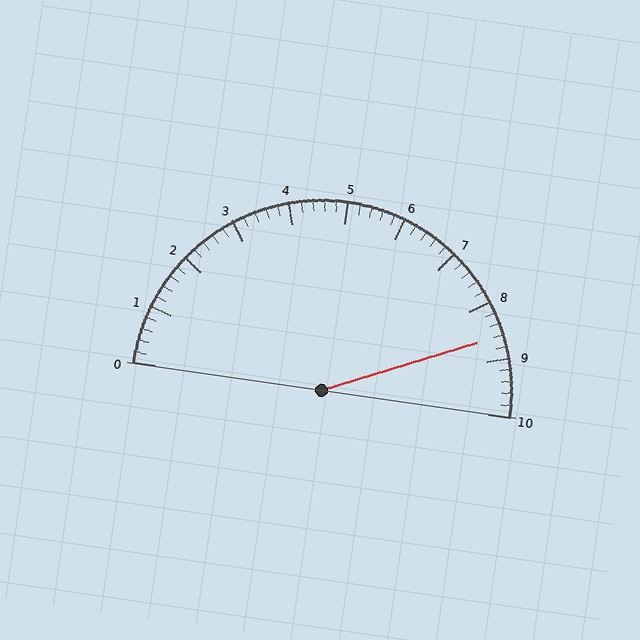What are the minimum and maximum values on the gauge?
The gauge ranges from 0 to 10.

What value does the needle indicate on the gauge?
The needle indicates approximately 8.6.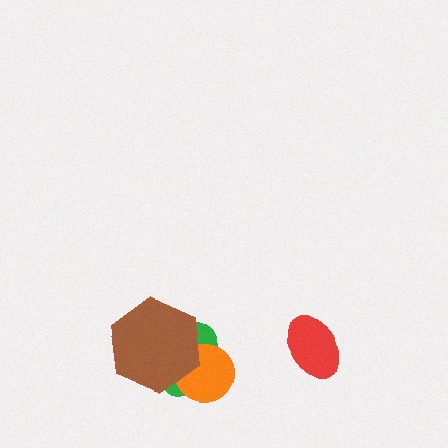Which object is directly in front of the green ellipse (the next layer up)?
The orange circle is directly in front of the green ellipse.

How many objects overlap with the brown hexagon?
2 objects overlap with the brown hexagon.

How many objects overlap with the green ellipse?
2 objects overlap with the green ellipse.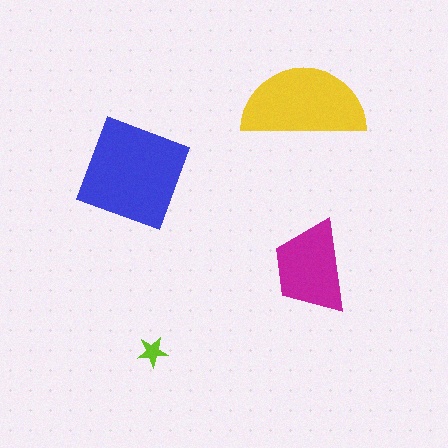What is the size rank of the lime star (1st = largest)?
4th.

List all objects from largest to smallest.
The blue diamond, the yellow semicircle, the magenta trapezoid, the lime star.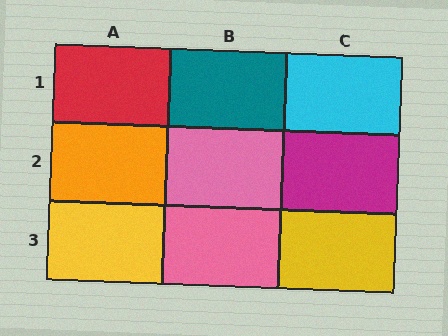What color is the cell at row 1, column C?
Cyan.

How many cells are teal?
1 cell is teal.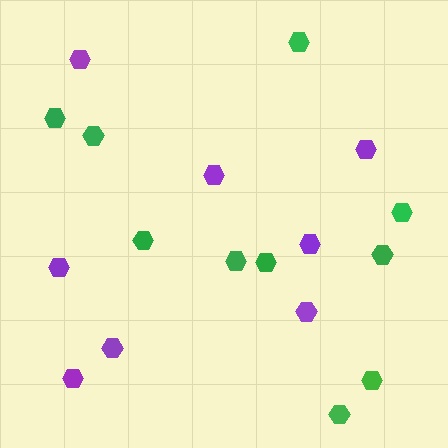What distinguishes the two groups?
There are 2 groups: one group of purple hexagons (8) and one group of green hexagons (10).